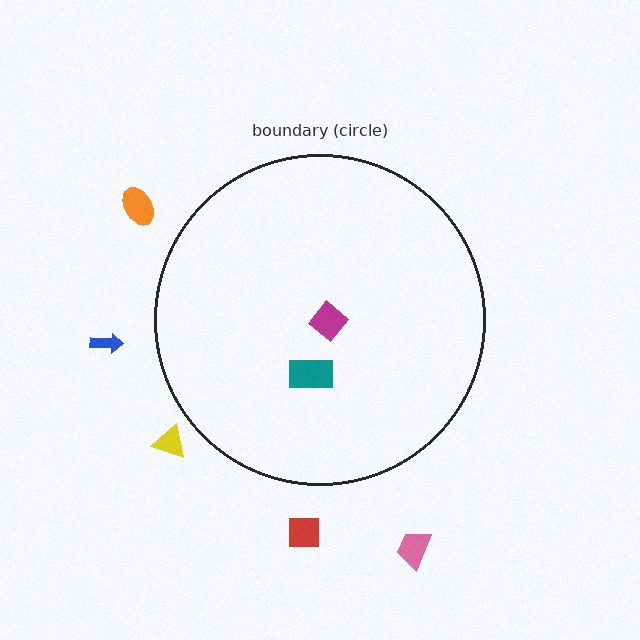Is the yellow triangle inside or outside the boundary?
Outside.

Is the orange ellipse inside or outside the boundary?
Outside.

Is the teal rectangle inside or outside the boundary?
Inside.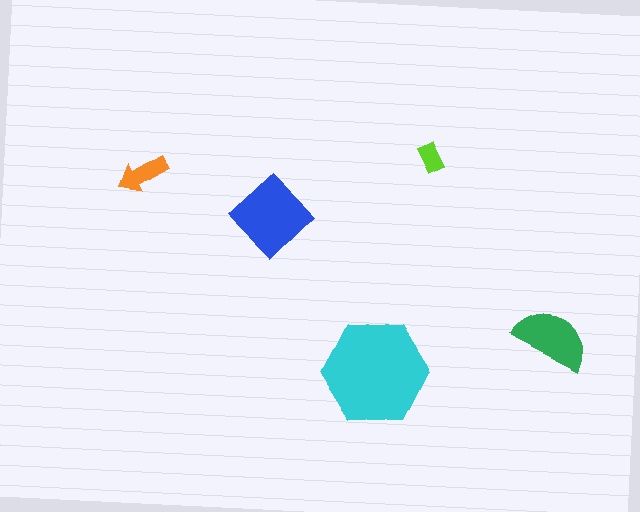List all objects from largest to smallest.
The cyan hexagon, the blue diamond, the green semicircle, the orange arrow, the lime rectangle.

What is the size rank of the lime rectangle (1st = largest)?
5th.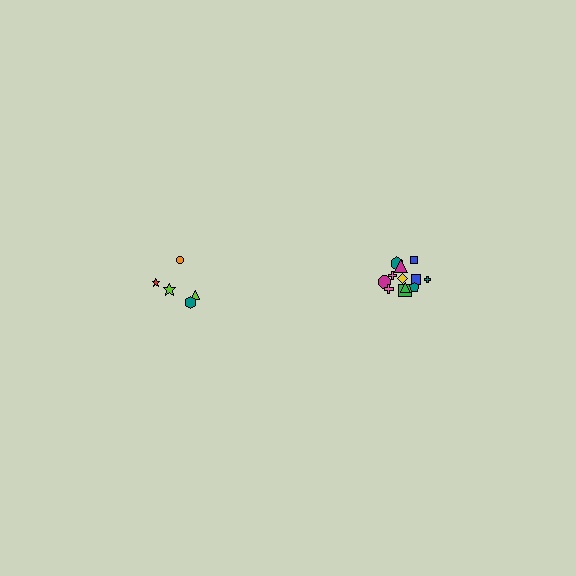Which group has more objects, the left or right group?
The right group.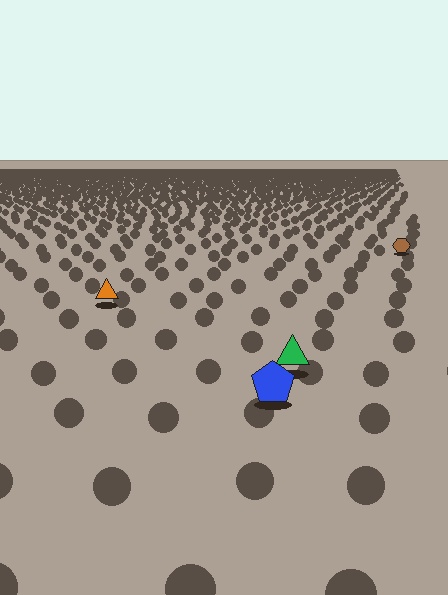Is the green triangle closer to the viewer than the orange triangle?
Yes. The green triangle is closer — you can tell from the texture gradient: the ground texture is coarser near it.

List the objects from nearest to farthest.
From nearest to farthest: the blue pentagon, the green triangle, the orange triangle, the brown hexagon.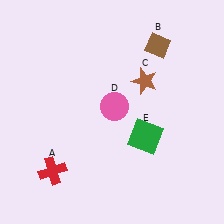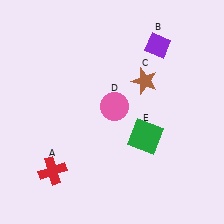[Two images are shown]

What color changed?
The diamond (B) changed from brown in Image 1 to purple in Image 2.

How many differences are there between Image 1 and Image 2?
There is 1 difference between the two images.